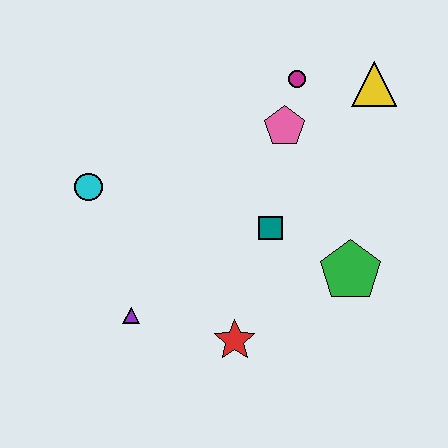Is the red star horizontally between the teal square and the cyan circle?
Yes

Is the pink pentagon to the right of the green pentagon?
No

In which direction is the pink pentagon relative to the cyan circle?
The pink pentagon is to the right of the cyan circle.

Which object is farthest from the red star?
The yellow triangle is farthest from the red star.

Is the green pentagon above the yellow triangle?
No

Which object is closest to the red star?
The purple triangle is closest to the red star.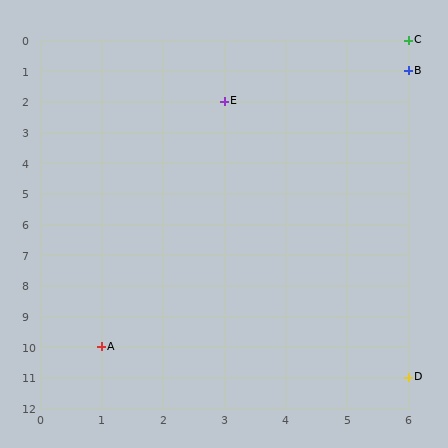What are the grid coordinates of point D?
Point D is at grid coordinates (6, 11).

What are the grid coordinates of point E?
Point E is at grid coordinates (3, 2).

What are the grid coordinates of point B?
Point B is at grid coordinates (6, 1).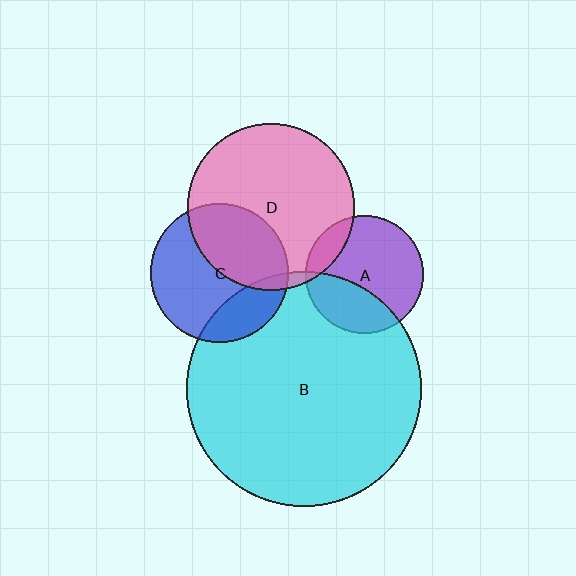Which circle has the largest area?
Circle B (cyan).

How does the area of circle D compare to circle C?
Approximately 1.5 times.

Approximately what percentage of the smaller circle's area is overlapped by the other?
Approximately 40%.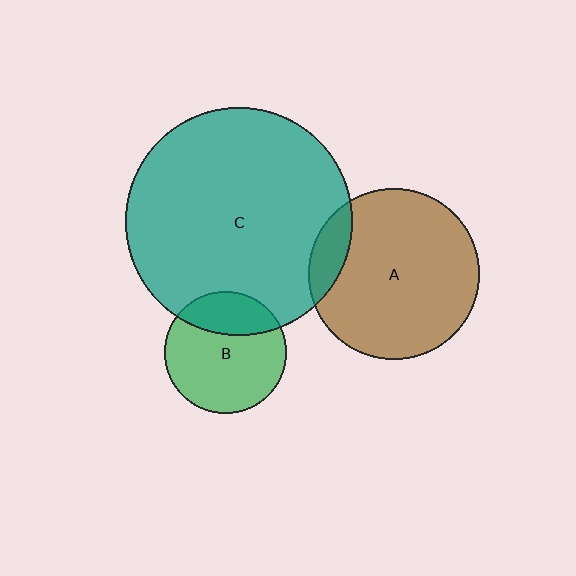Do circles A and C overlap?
Yes.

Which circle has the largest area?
Circle C (teal).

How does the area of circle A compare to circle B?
Approximately 2.0 times.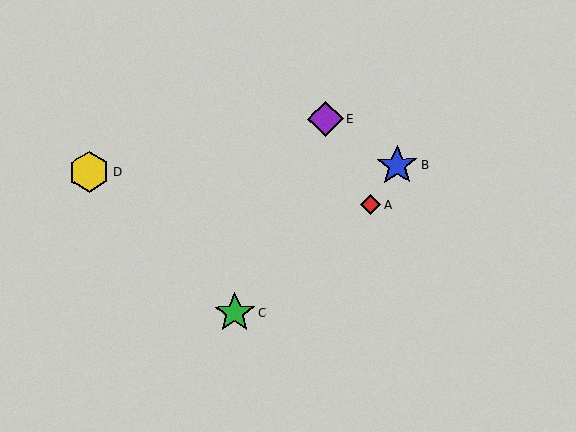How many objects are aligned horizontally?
2 objects (B, D) are aligned horizontally.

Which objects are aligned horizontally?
Objects B, D are aligned horizontally.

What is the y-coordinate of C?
Object C is at y≈313.